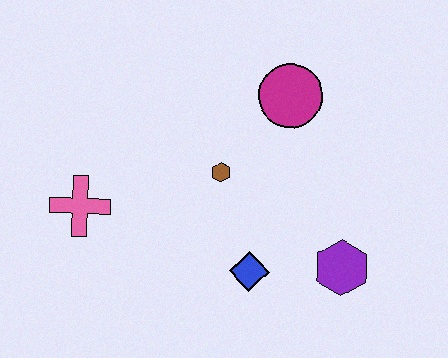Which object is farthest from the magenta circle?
The pink cross is farthest from the magenta circle.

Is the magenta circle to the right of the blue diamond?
Yes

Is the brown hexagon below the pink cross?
No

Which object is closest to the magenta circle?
The brown hexagon is closest to the magenta circle.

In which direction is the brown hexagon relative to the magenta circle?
The brown hexagon is below the magenta circle.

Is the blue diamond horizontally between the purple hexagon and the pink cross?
Yes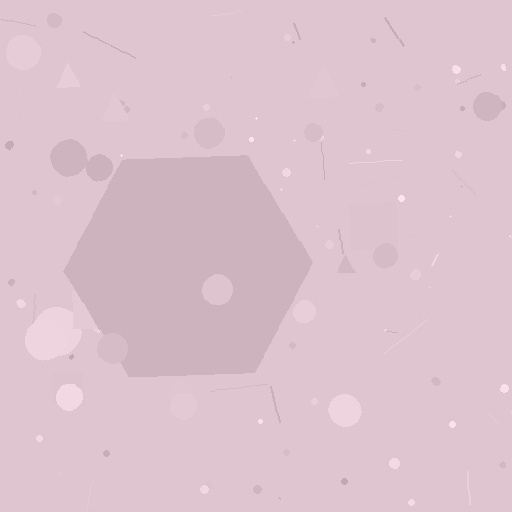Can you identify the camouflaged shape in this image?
The camouflaged shape is a hexagon.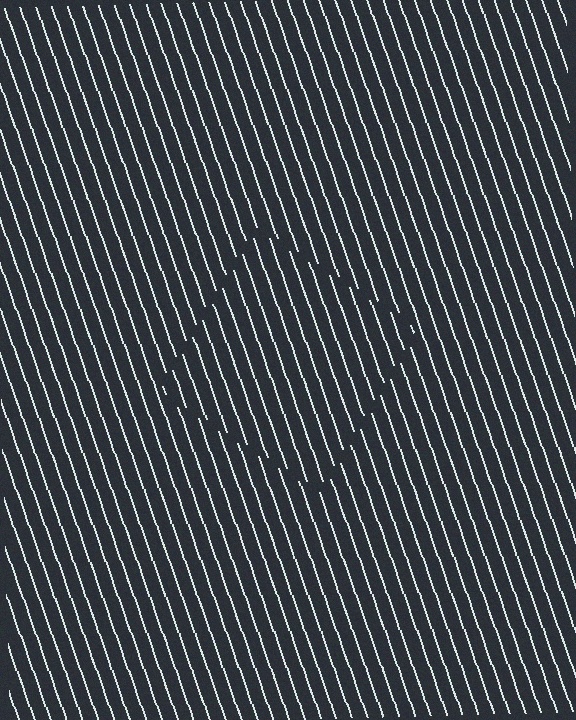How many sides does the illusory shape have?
4 sides — the line-ends trace a square.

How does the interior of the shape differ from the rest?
The interior of the shape contains the same grating, shifted by half a period — the contour is defined by the phase discontinuity where line-ends from the inner and outer gratings abut.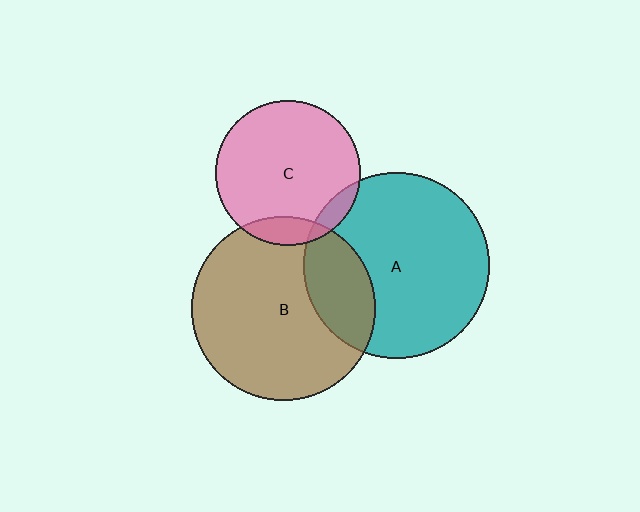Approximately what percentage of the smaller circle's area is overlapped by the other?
Approximately 10%.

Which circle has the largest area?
Circle A (teal).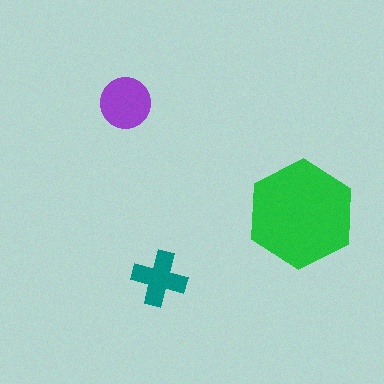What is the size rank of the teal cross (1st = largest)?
3rd.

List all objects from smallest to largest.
The teal cross, the purple circle, the green hexagon.